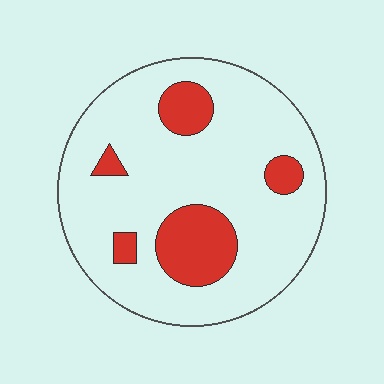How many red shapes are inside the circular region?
5.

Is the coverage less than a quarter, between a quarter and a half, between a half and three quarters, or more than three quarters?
Less than a quarter.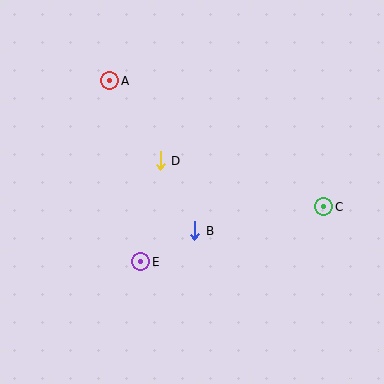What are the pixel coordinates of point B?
Point B is at (195, 231).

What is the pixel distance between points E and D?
The distance between E and D is 103 pixels.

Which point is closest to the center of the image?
Point B at (195, 231) is closest to the center.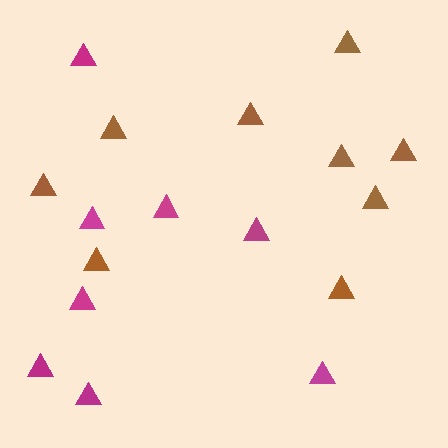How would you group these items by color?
There are 2 groups: one group of magenta triangles (8) and one group of brown triangles (9).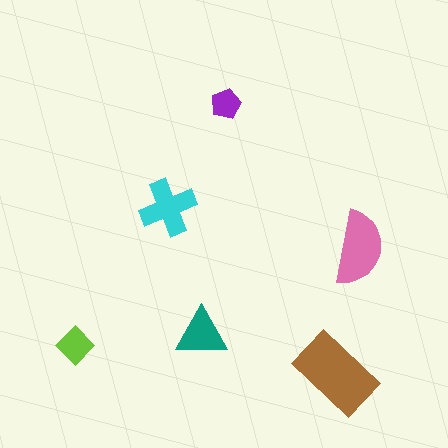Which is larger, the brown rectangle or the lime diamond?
The brown rectangle.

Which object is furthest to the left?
The lime diamond is leftmost.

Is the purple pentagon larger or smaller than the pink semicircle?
Smaller.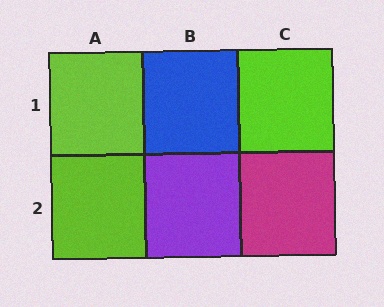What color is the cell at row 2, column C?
Magenta.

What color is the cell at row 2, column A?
Lime.